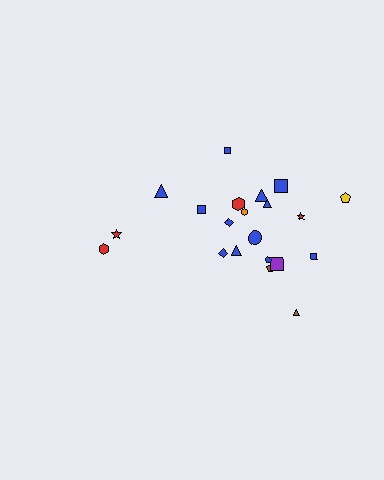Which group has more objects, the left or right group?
The right group.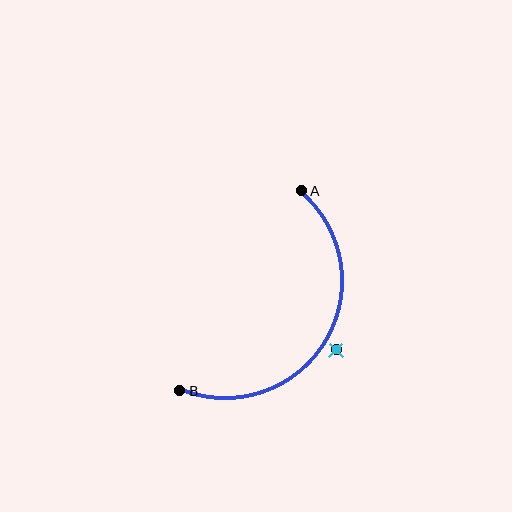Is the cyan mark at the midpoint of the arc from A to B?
No — the cyan mark does not lie on the arc at all. It sits slightly outside the curve.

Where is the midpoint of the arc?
The arc midpoint is the point on the curve farthest from the straight line joining A and B. It sits to the right of that line.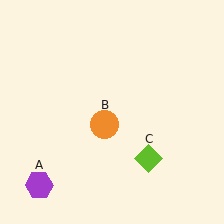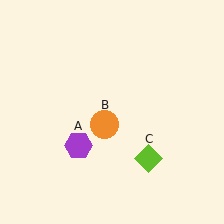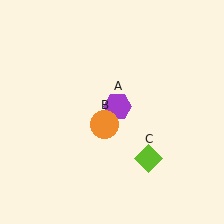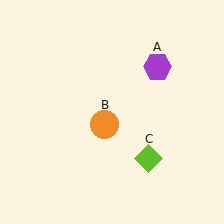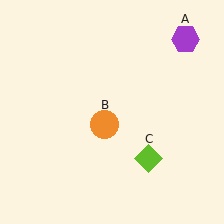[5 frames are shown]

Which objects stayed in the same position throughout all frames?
Orange circle (object B) and lime diamond (object C) remained stationary.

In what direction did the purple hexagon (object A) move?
The purple hexagon (object A) moved up and to the right.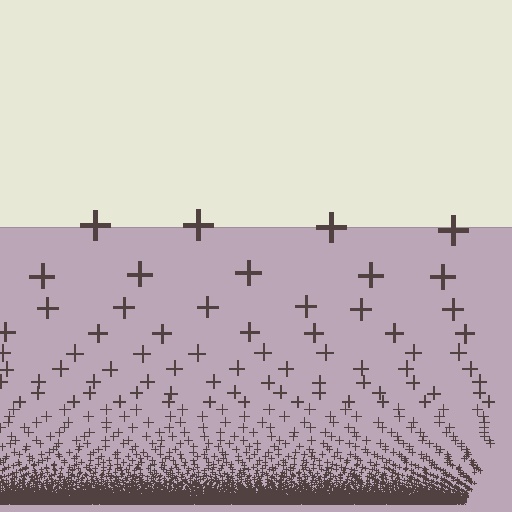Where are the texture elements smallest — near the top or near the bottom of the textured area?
Near the bottom.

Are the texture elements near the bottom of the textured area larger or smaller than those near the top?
Smaller. The gradient is inverted — elements near the bottom are smaller and denser.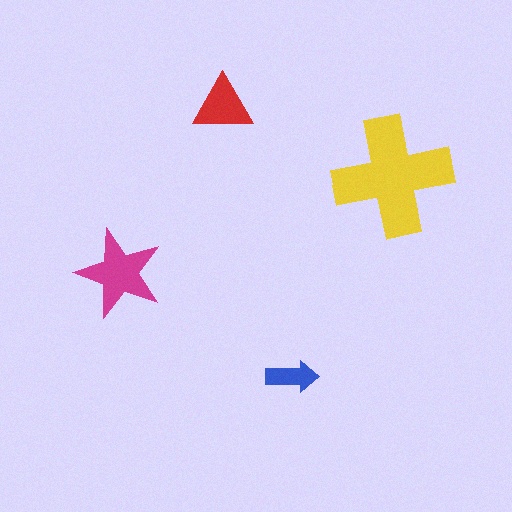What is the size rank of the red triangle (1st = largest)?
3rd.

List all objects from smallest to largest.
The blue arrow, the red triangle, the magenta star, the yellow cross.